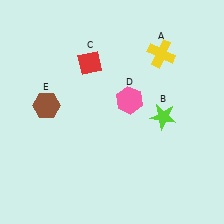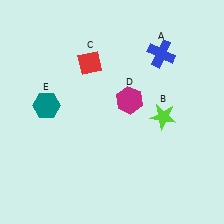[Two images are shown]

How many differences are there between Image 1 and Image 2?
There are 3 differences between the two images.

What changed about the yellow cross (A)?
In Image 1, A is yellow. In Image 2, it changed to blue.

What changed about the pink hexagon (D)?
In Image 1, D is pink. In Image 2, it changed to magenta.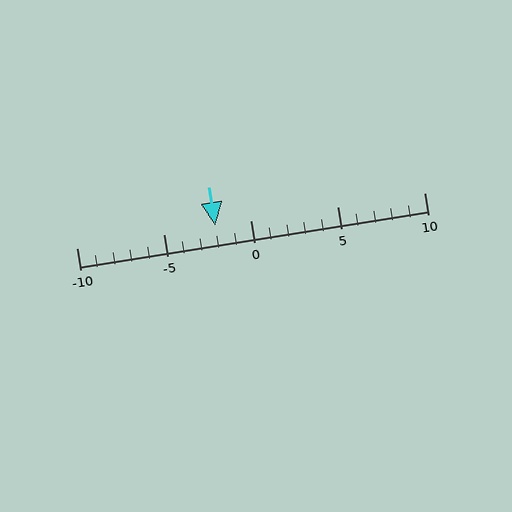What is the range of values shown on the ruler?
The ruler shows values from -10 to 10.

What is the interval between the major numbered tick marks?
The major tick marks are spaced 5 units apart.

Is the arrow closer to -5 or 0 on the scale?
The arrow is closer to 0.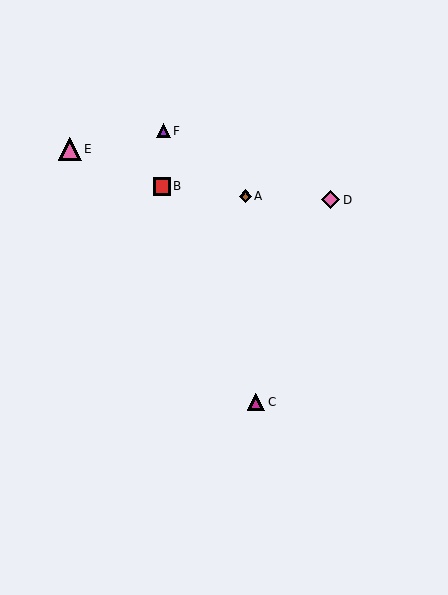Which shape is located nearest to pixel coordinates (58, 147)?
The pink triangle (labeled E) at (70, 149) is nearest to that location.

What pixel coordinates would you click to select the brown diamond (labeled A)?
Click at (245, 196) to select the brown diamond A.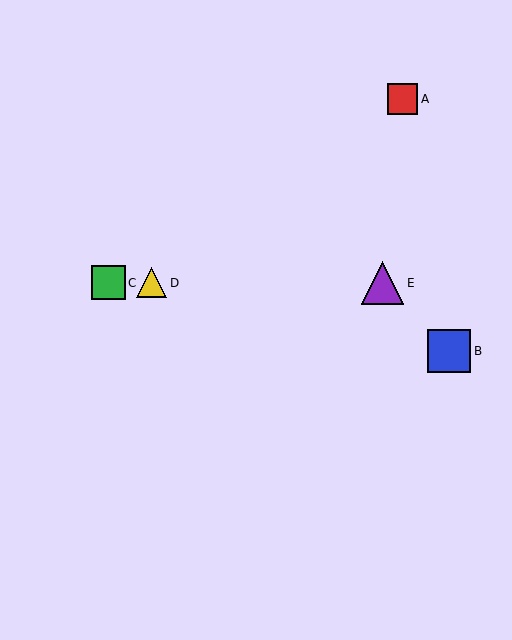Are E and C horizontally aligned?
Yes, both are at y≈283.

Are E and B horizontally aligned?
No, E is at y≈283 and B is at y≈351.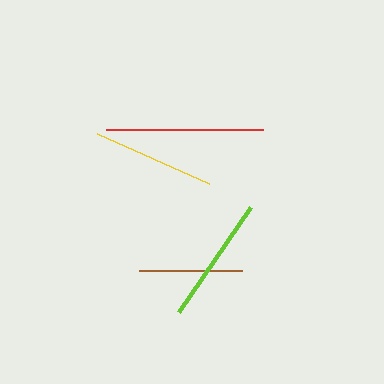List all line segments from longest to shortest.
From longest to shortest: red, lime, yellow, brown.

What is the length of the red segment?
The red segment is approximately 157 pixels long.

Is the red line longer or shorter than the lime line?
The red line is longer than the lime line.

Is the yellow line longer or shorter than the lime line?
The lime line is longer than the yellow line.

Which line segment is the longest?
The red line is the longest at approximately 157 pixels.